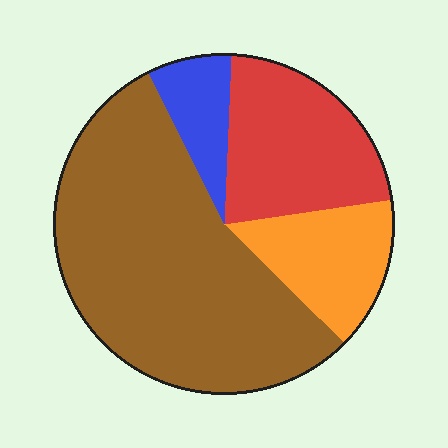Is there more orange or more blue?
Orange.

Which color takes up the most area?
Brown, at roughly 55%.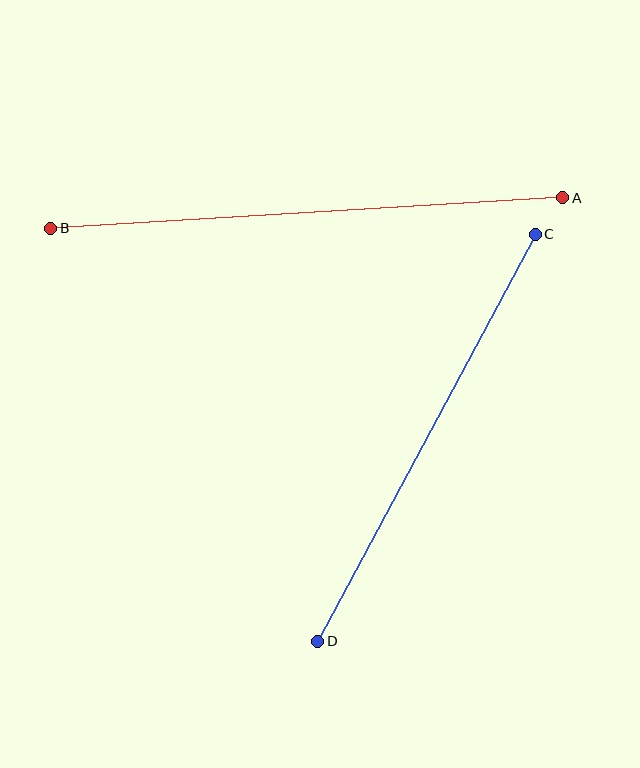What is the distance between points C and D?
The distance is approximately 461 pixels.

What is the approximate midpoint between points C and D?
The midpoint is at approximately (427, 438) pixels.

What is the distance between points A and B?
The distance is approximately 513 pixels.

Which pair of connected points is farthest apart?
Points A and B are farthest apart.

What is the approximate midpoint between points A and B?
The midpoint is at approximately (307, 213) pixels.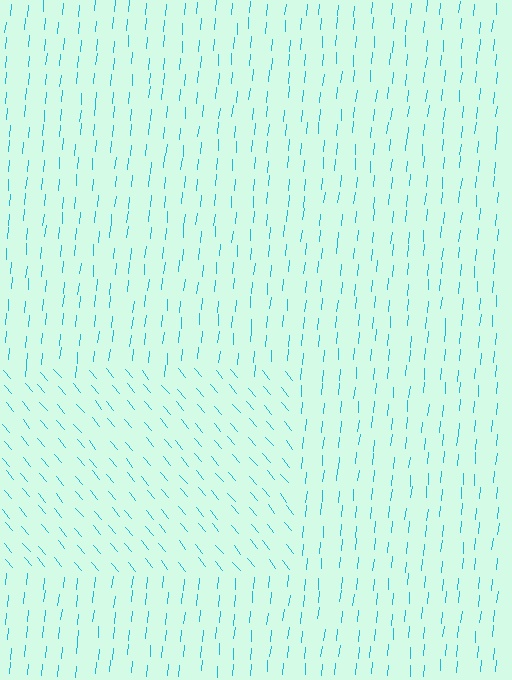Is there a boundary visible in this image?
Yes, there is a texture boundary formed by a change in line orientation.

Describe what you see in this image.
The image is filled with small cyan line segments. A rectangle region in the image has lines oriented differently from the surrounding lines, creating a visible texture boundary.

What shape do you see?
I see a rectangle.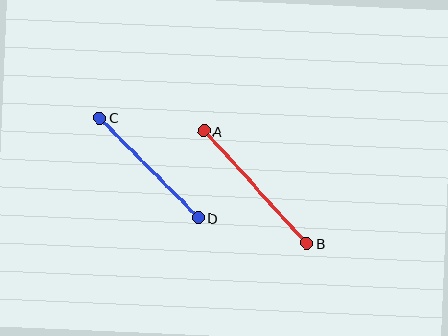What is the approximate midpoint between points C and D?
The midpoint is at approximately (149, 168) pixels.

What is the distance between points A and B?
The distance is approximately 152 pixels.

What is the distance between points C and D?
The distance is approximately 140 pixels.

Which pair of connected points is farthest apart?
Points A and B are farthest apart.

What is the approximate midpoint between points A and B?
The midpoint is at approximately (255, 187) pixels.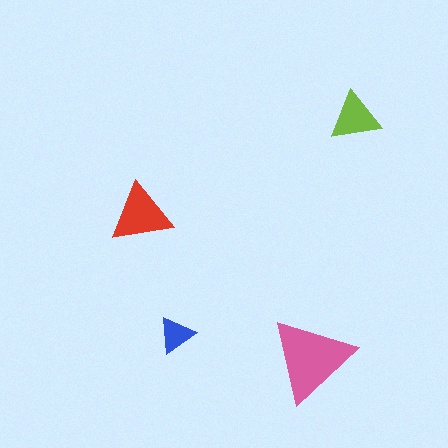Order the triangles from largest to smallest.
the pink one, the red one, the lime one, the blue one.